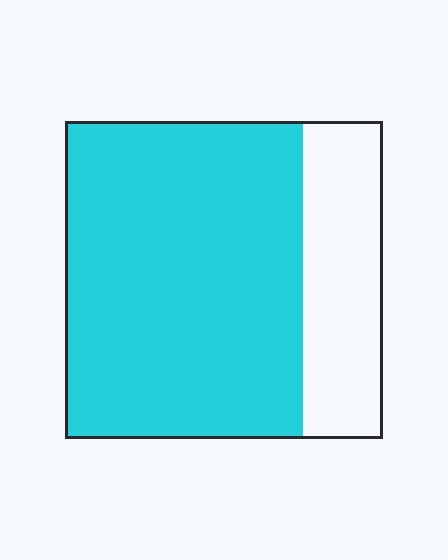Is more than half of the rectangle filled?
Yes.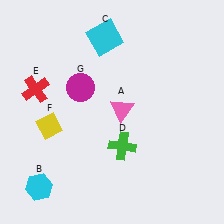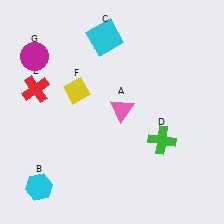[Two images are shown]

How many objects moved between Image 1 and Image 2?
3 objects moved between the two images.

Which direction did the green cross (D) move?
The green cross (D) moved right.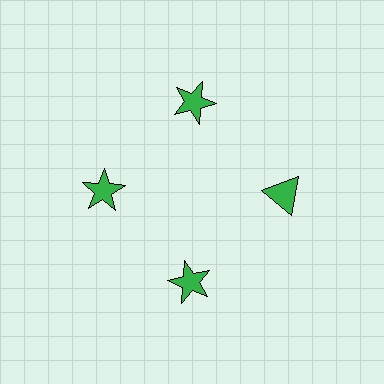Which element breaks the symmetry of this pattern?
The green triangle at roughly the 3 o'clock position breaks the symmetry. All other shapes are green stars.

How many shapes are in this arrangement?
There are 4 shapes arranged in a ring pattern.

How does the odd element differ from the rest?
It has a different shape: triangle instead of star.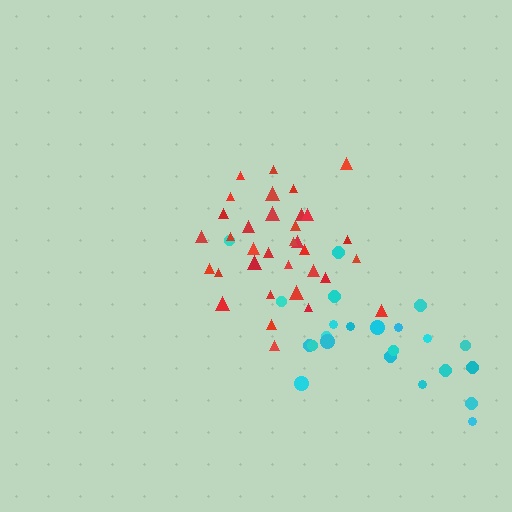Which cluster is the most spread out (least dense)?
Cyan.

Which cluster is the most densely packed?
Red.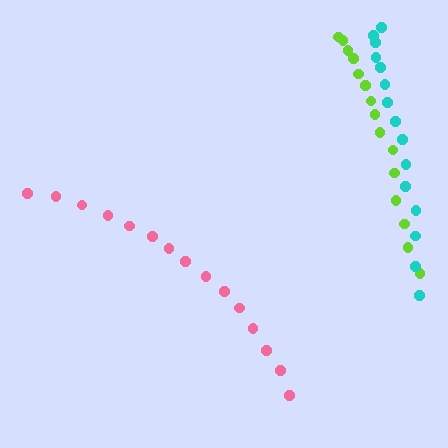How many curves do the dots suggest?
There are 3 distinct paths.